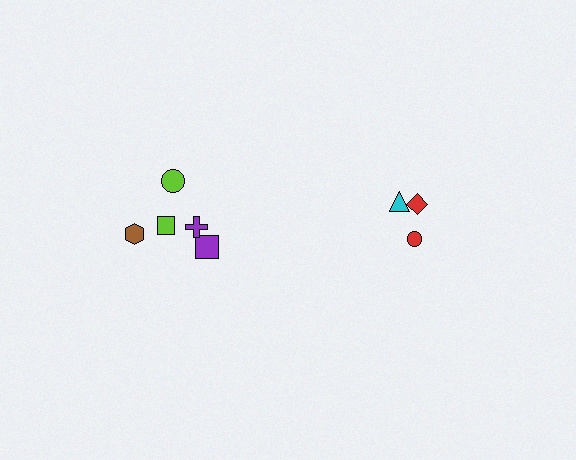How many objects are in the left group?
There are 5 objects.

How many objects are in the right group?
There are 3 objects.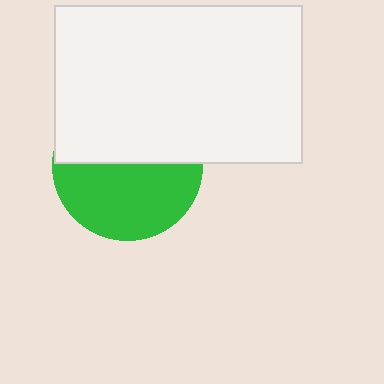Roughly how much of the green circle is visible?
About half of it is visible (roughly 52%).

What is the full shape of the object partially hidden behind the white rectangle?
The partially hidden object is a green circle.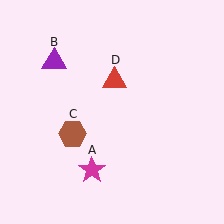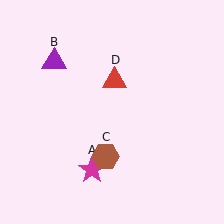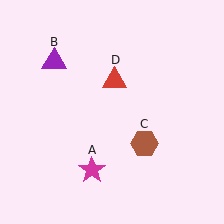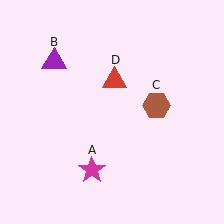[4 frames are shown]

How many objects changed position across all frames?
1 object changed position: brown hexagon (object C).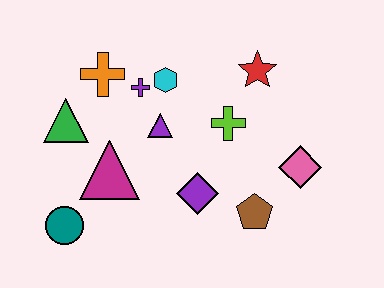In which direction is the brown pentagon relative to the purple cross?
The brown pentagon is below the purple cross.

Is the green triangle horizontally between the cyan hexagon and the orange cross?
No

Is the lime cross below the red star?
Yes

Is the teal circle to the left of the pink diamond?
Yes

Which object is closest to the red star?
The lime cross is closest to the red star.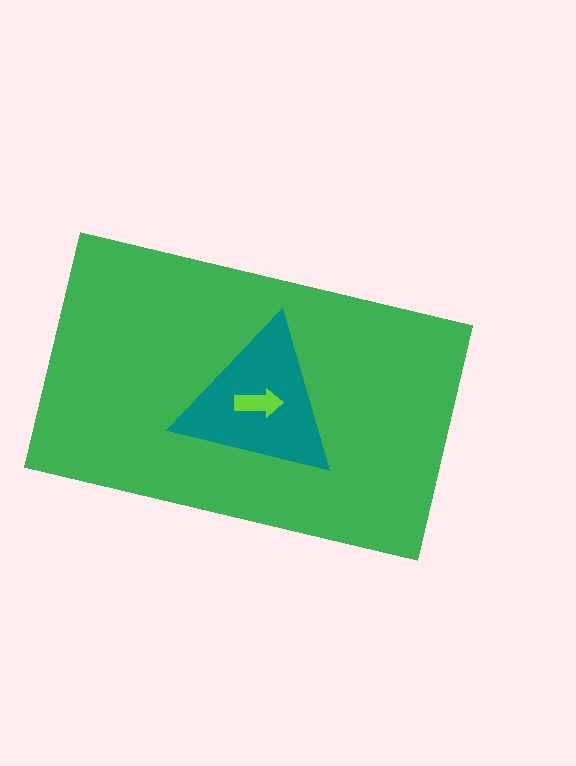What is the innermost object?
The lime arrow.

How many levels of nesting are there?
3.